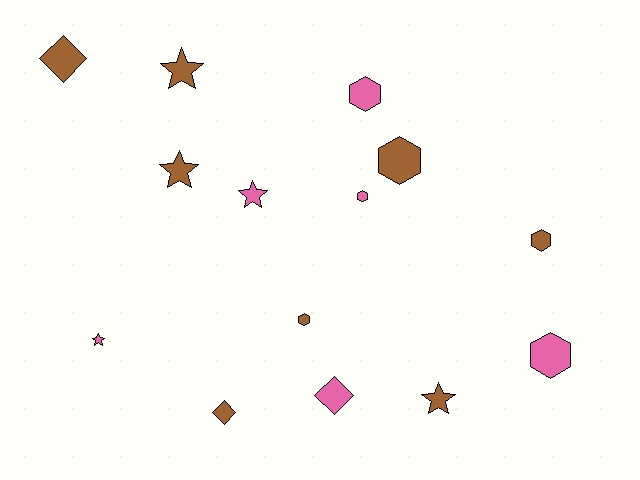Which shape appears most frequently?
Hexagon, with 6 objects.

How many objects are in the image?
There are 14 objects.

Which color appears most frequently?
Brown, with 8 objects.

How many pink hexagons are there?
There are 3 pink hexagons.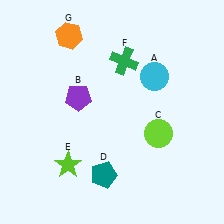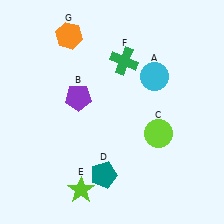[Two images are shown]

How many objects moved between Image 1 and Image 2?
1 object moved between the two images.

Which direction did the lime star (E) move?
The lime star (E) moved down.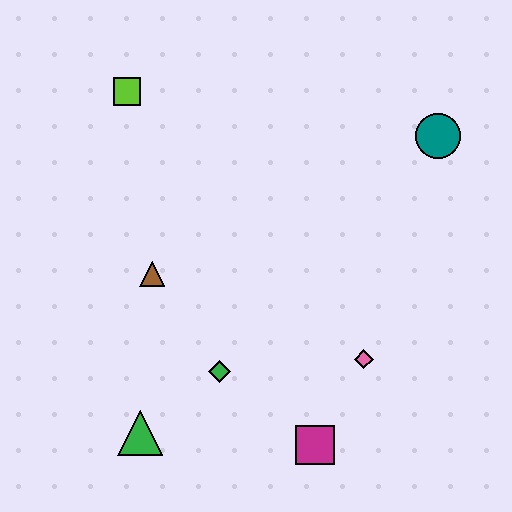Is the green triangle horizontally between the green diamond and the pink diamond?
No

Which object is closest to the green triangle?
The green diamond is closest to the green triangle.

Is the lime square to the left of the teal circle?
Yes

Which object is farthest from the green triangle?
The teal circle is farthest from the green triangle.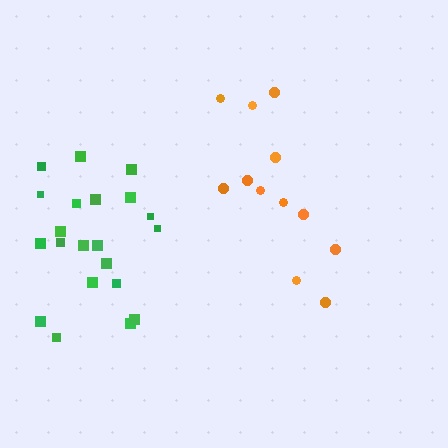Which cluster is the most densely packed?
Green.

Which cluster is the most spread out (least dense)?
Orange.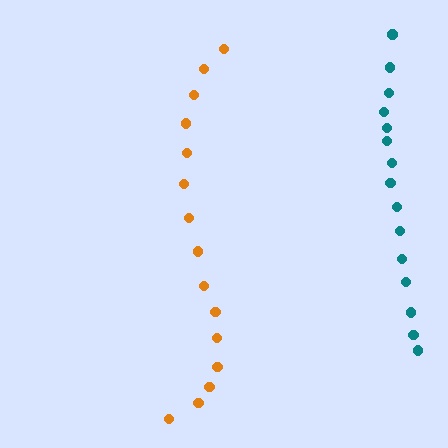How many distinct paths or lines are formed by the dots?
There are 2 distinct paths.